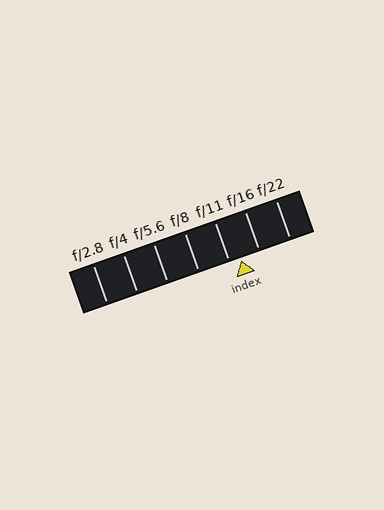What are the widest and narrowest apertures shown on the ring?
The widest aperture shown is f/2.8 and the narrowest is f/22.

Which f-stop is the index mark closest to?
The index mark is closest to f/11.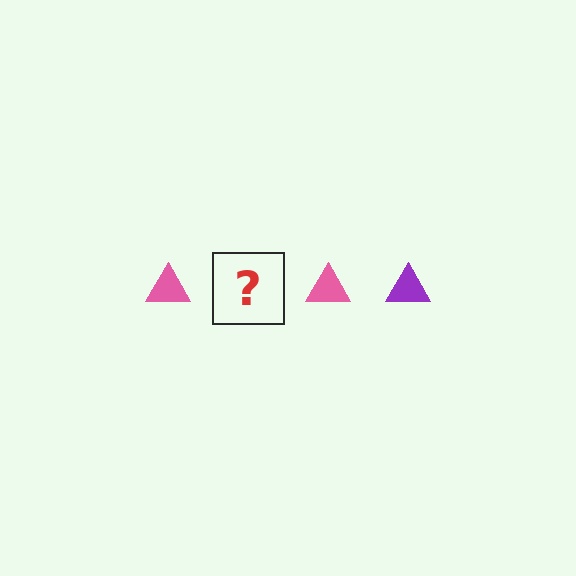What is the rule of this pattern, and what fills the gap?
The rule is that the pattern cycles through pink, purple triangles. The gap should be filled with a purple triangle.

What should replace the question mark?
The question mark should be replaced with a purple triangle.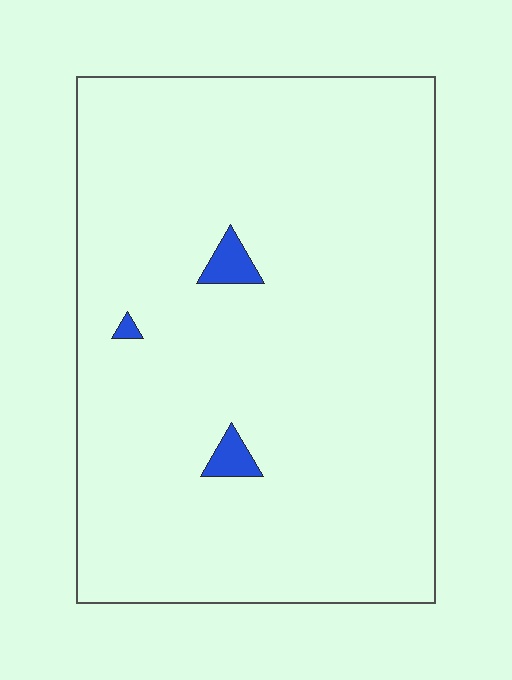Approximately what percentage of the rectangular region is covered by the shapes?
Approximately 0%.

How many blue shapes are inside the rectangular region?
3.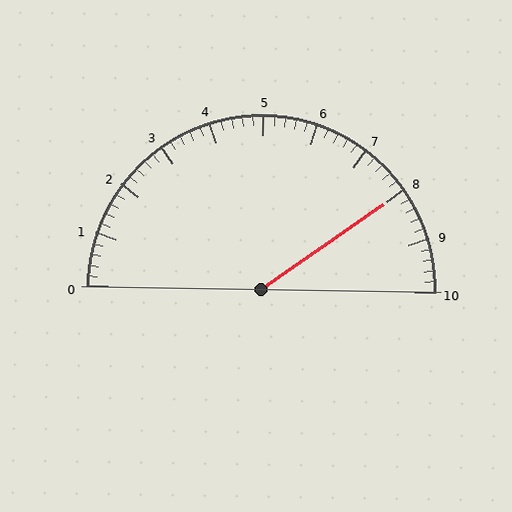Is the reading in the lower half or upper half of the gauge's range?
The reading is in the upper half of the range (0 to 10).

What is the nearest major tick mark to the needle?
The nearest major tick mark is 8.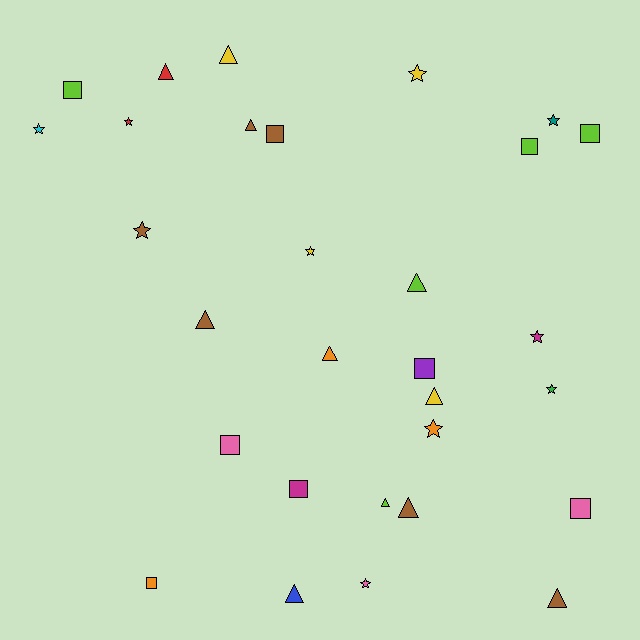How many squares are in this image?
There are 9 squares.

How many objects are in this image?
There are 30 objects.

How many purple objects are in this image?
There is 1 purple object.